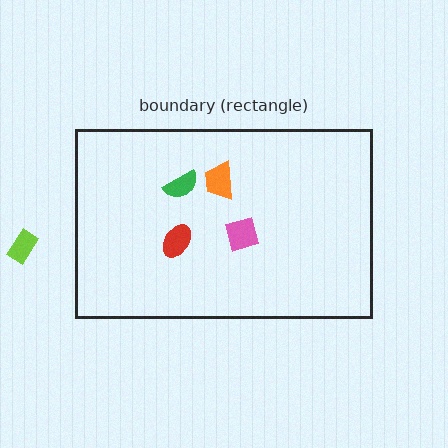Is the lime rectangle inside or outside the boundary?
Outside.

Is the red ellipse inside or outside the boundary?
Inside.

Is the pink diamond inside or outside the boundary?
Inside.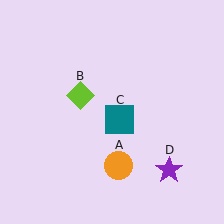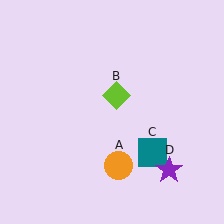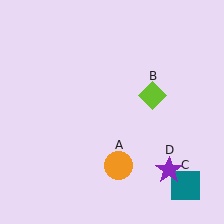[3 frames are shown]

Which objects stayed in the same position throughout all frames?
Orange circle (object A) and purple star (object D) remained stationary.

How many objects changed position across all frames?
2 objects changed position: lime diamond (object B), teal square (object C).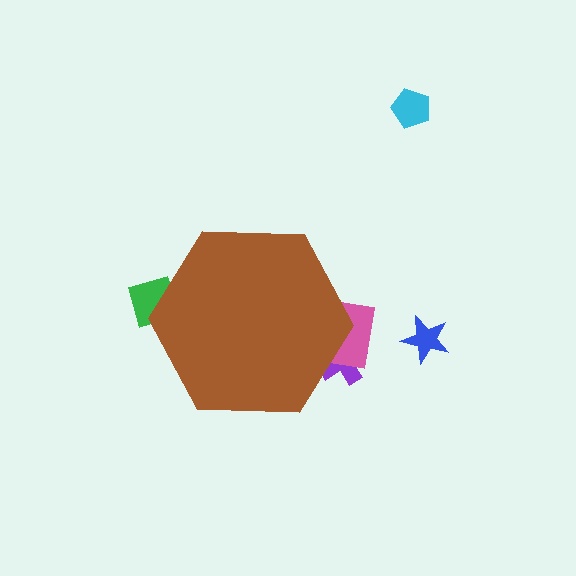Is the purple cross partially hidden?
Yes, the purple cross is partially hidden behind the brown hexagon.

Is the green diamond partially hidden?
Yes, the green diamond is partially hidden behind the brown hexagon.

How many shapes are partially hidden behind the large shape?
3 shapes are partially hidden.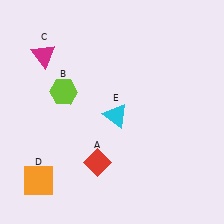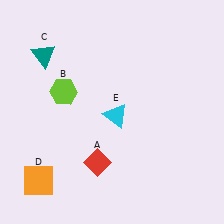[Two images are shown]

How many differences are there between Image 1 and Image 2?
There is 1 difference between the two images.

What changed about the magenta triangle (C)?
In Image 1, C is magenta. In Image 2, it changed to teal.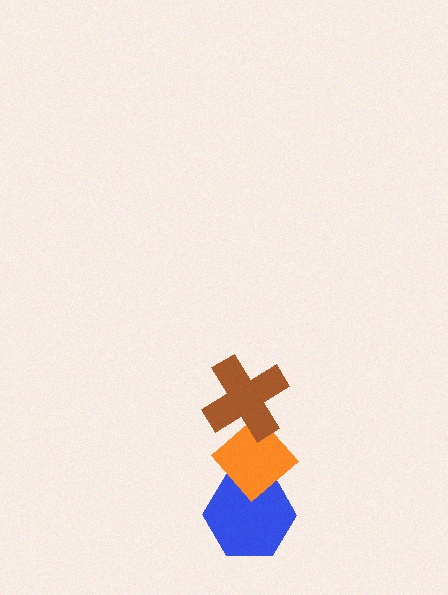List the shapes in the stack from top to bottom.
From top to bottom: the brown cross, the orange diamond, the blue hexagon.